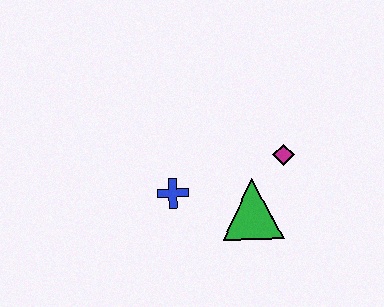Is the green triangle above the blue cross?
No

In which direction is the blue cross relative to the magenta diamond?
The blue cross is to the left of the magenta diamond.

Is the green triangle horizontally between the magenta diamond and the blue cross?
Yes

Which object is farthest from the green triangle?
The blue cross is farthest from the green triangle.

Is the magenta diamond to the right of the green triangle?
Yes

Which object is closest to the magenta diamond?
The green triangle is closest to the magenta diamond.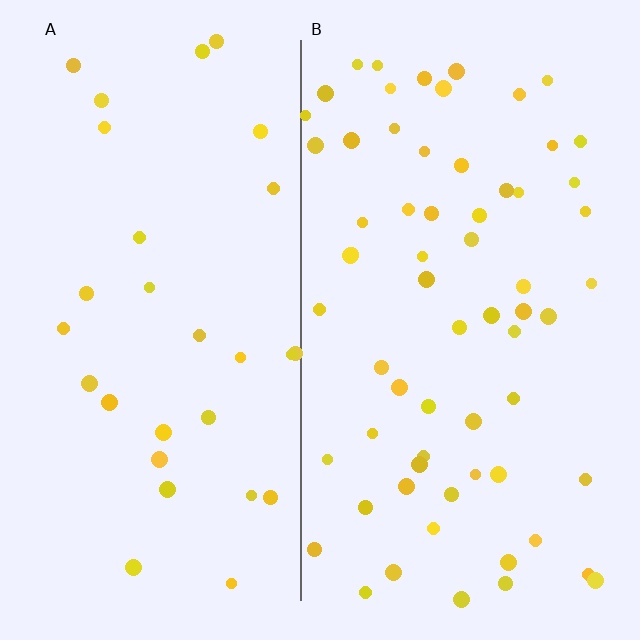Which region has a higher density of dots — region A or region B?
B (the right).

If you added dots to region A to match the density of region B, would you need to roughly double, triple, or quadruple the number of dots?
Approximately double.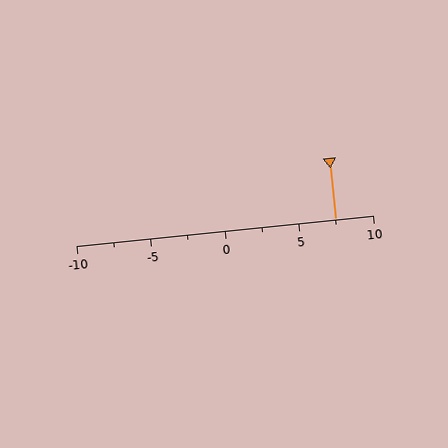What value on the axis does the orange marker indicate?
The marker indicates approximately 7.5.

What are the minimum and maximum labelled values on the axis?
The axis runs from -10 to 10.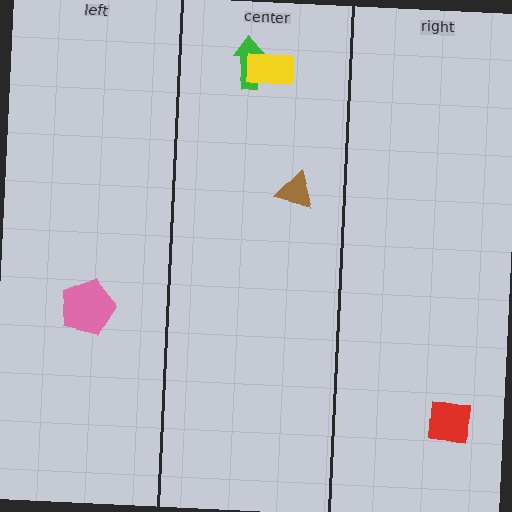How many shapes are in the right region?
1.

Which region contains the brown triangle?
The center region.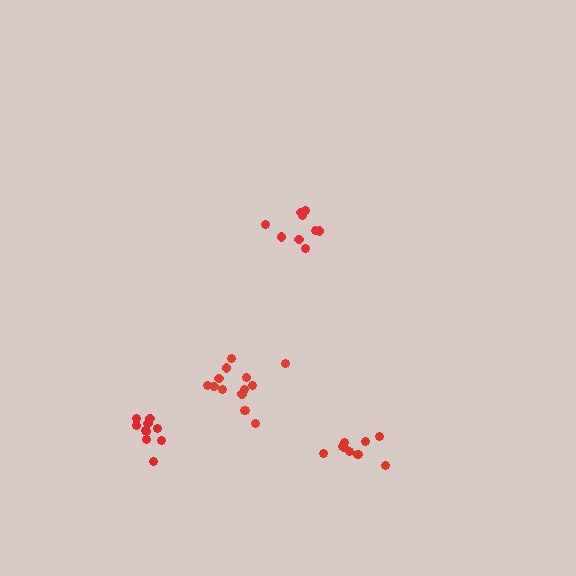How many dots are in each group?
Group 1: 9 dots, Group 2: 14 dots, Group 3: 10 dots, Group 4: 10 dots (43 total).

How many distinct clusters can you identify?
There are 4 distinct clusters.